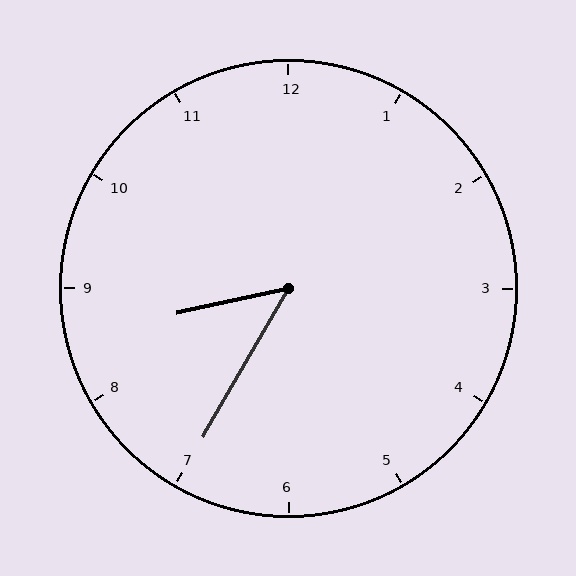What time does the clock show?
8:35.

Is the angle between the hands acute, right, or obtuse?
It is acute.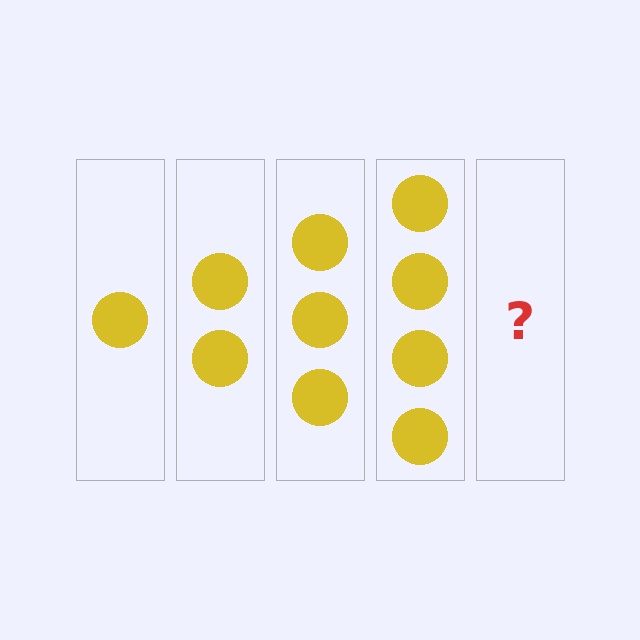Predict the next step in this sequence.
The next step is 5 circles.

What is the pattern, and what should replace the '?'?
The pattern is that each step adds one more circle. The '?' should be 5 circles.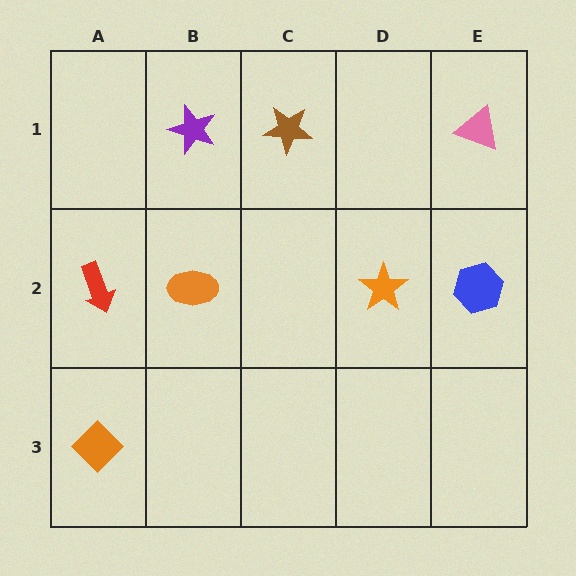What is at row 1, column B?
A purple star.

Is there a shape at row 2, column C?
No, that cell is empty.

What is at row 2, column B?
An orange ellipse.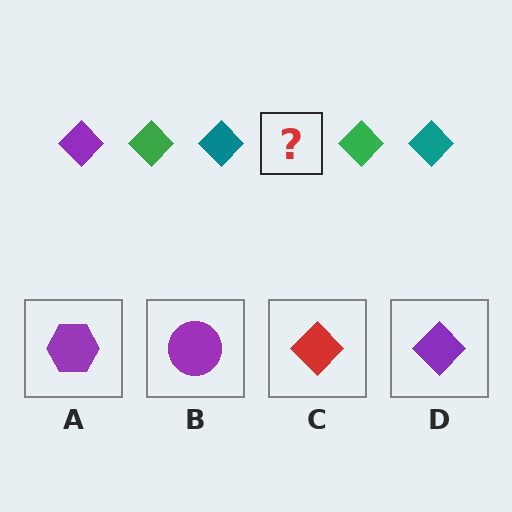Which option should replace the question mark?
Option D.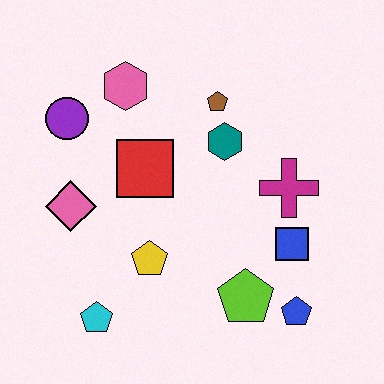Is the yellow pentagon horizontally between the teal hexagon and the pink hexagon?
Yes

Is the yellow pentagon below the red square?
Yes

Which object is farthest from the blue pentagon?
The purple circle is farthest from the blue pentagon.